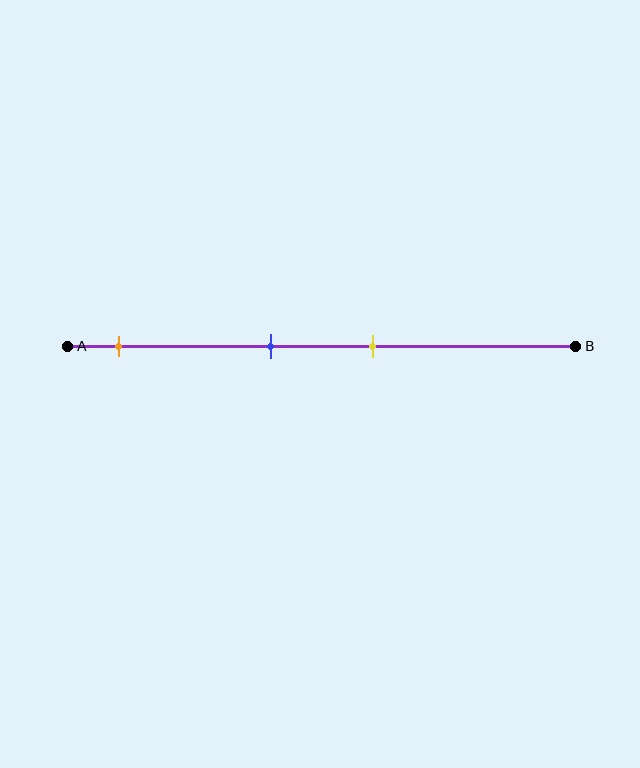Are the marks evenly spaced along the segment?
No, the marks are not evenly spaced.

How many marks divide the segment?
There are 3 marks dividing the segment.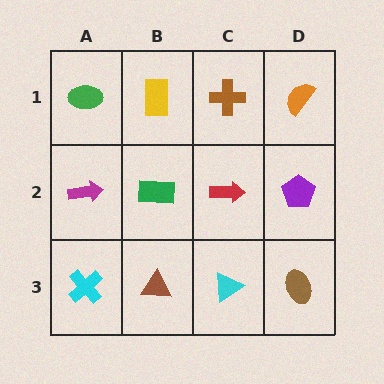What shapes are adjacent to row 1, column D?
A purple pentagon (row 2, column D), a brown cross (row 1, column C).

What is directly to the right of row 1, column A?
A yellow rectangle.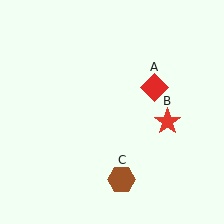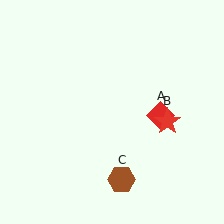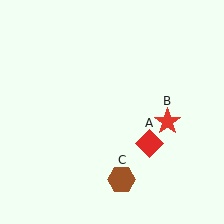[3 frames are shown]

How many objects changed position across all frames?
1 object changed position: red diamond (object A).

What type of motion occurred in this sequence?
The red diamond (object A) rotated clockwise around the center of the scene.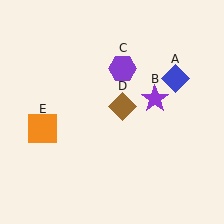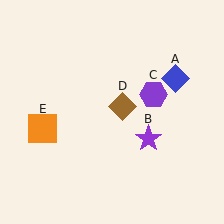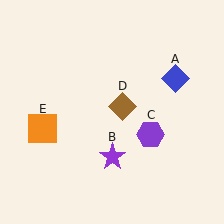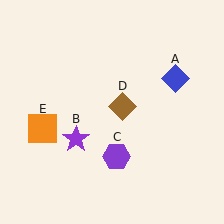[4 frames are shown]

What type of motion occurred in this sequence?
The purple star (object B), purple hexagon (object C) rotated clockwise around the center of the scene.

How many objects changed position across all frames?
2 objects changed position: purple star (object B), purple hexagon (object C).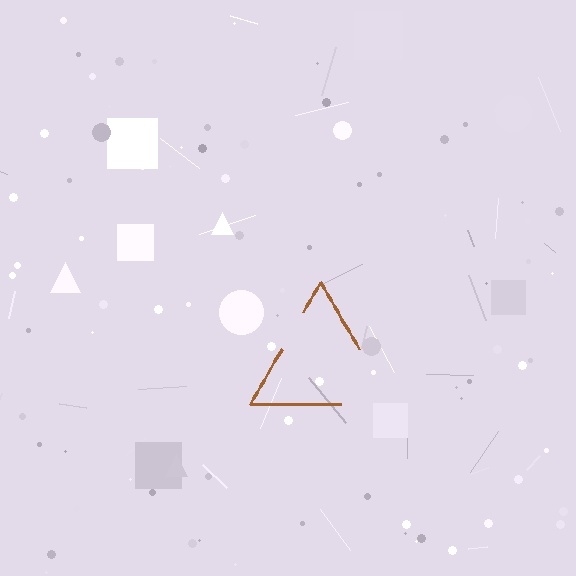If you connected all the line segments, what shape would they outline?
They would outline a triangle.